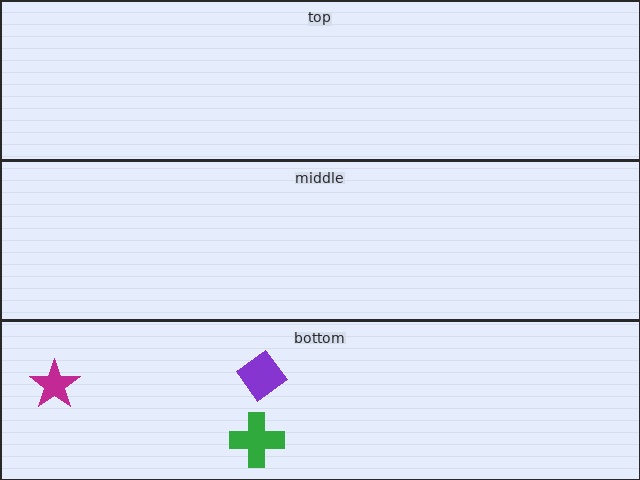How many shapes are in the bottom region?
3.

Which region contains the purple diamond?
The bottom region.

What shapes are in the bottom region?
The green cross, the magenta star, the purple diamond.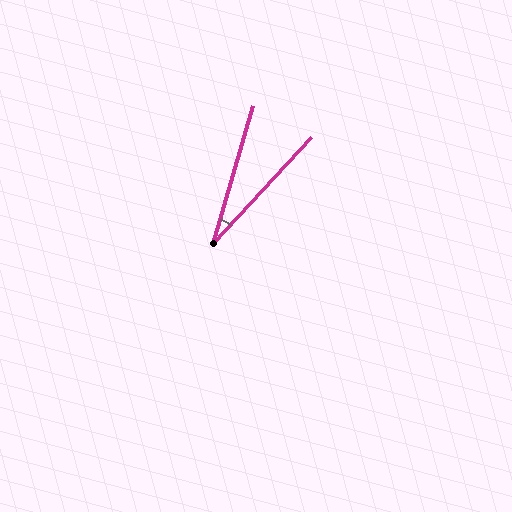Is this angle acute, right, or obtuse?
It is acute.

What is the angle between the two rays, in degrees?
Approximately 27 degrees.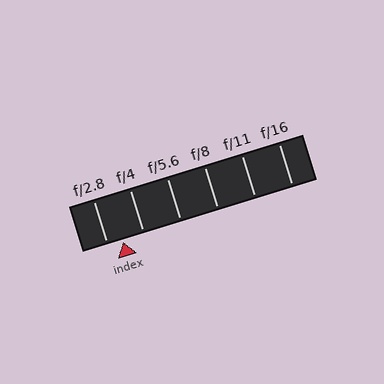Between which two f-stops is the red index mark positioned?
The index mark is between f/2.8 and f/4.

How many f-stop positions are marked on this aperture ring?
There are 6 f-stop positions marked.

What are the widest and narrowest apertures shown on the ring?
The widest aperture shown is f/2.8 and the narrowest is f/16.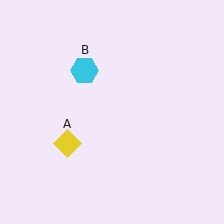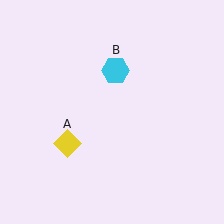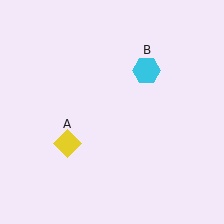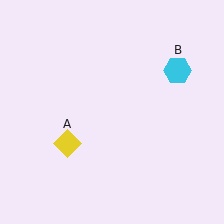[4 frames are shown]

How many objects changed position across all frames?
1 object changed position: cyan hexagon (object B).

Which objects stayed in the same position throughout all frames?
Yellow diamond (object A) remained stationary.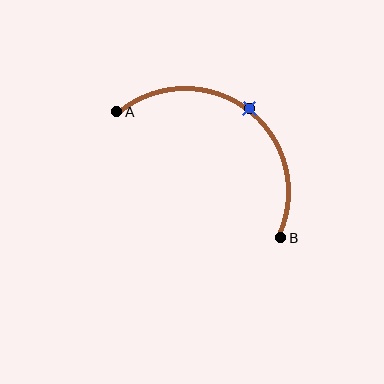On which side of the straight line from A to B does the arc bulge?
The arc bulges above and to the right of the straight line connecting A and B.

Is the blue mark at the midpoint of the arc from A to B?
Yes. The blue mark lies on the arc at equal arc-length from both A and B — it is the arc midpoint.